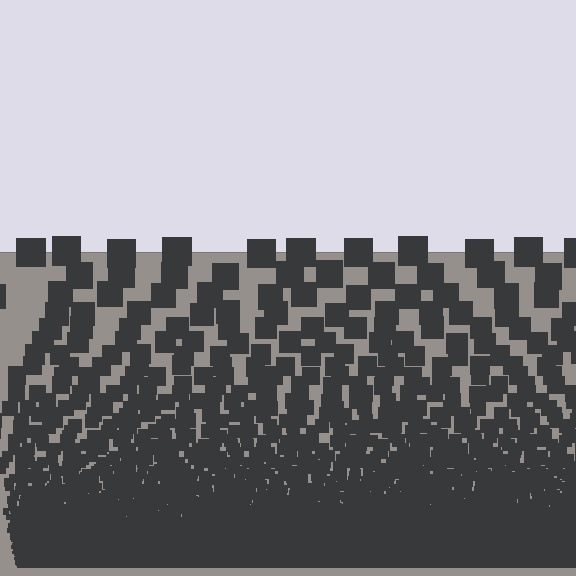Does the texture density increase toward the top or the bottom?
Density increases toward the bottom.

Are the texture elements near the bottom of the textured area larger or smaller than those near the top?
Smaller. The gradient is inverted — elements near the bottom are smaller and denser.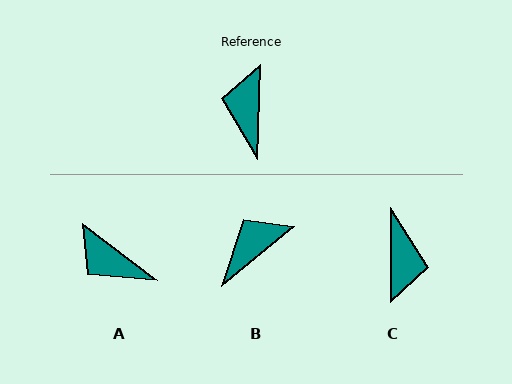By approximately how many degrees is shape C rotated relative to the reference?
Approximately 178 degrees clockwise.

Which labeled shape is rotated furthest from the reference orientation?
C, about 178 degrees away.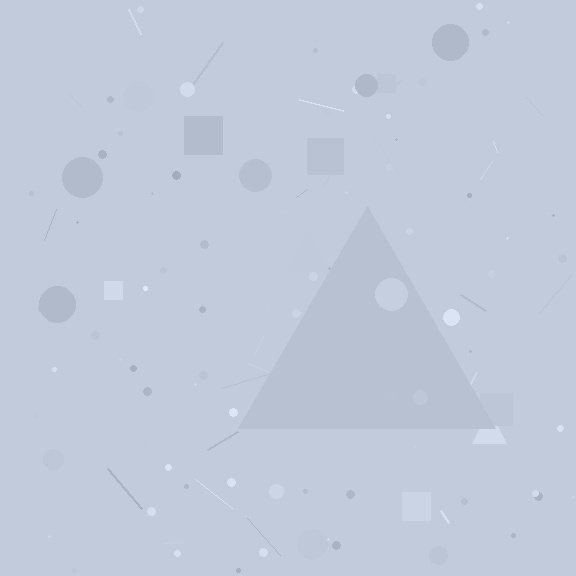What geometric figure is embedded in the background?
A triangle is embedded in the background.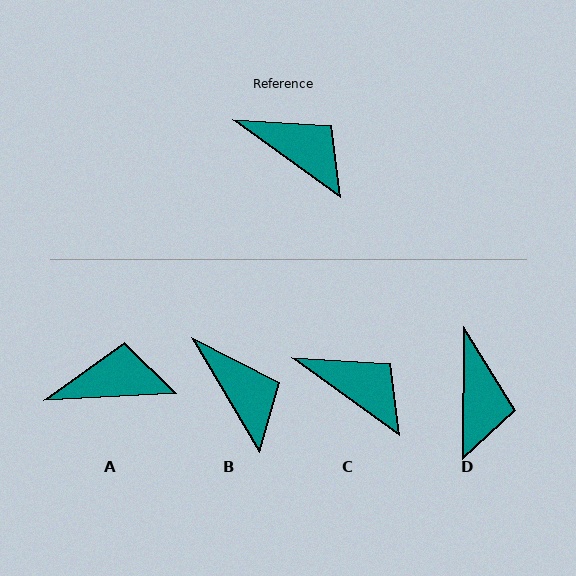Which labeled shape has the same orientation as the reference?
C.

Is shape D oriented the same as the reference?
No, it is off by about 55 degrees.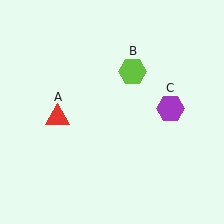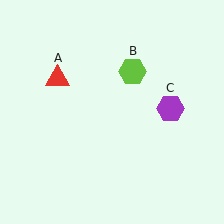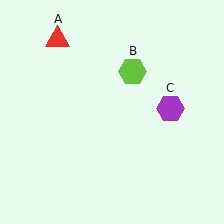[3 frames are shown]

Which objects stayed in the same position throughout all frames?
Lime hexagon (object B) and purple hexagon (object C) remained stationary.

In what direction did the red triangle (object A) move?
The red triangle (object A) moved up.